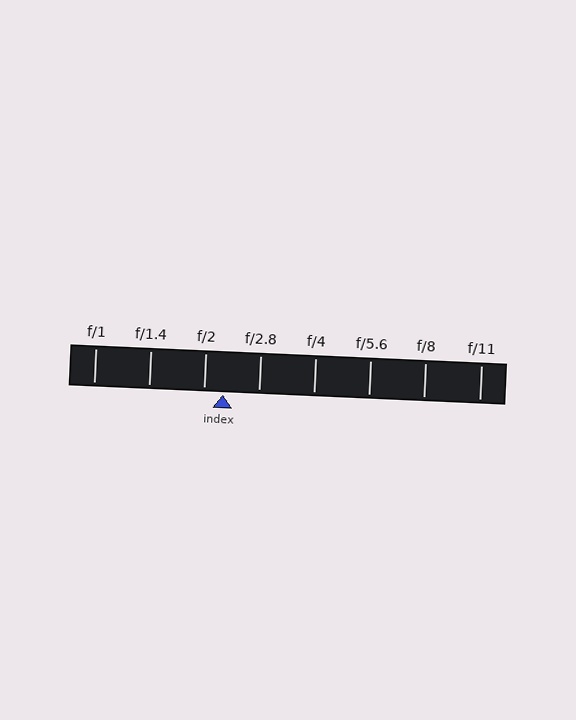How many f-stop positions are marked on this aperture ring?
There are 8 f-stop positions marked.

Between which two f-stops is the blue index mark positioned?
The index mark is between f/2 and f/2.8.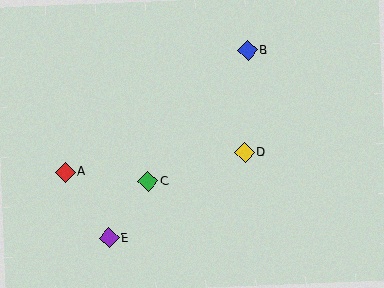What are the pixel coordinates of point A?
Point A is at (65, 172).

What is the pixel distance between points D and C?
The distance between D and C is 101 pixels.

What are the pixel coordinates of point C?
Point C is at (148, 181).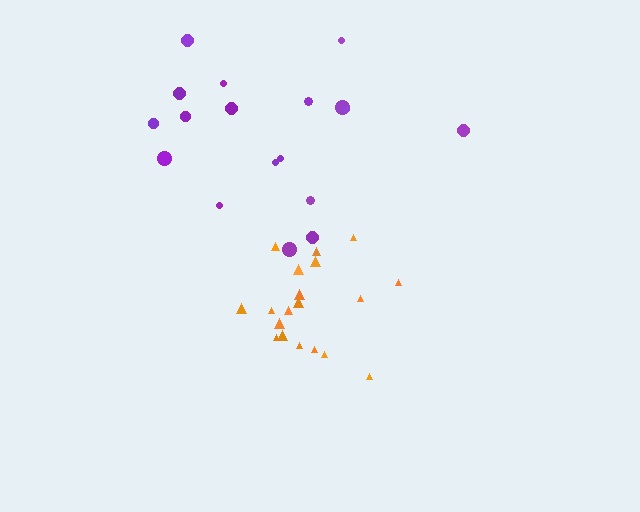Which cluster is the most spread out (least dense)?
Purple.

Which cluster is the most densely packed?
Orange.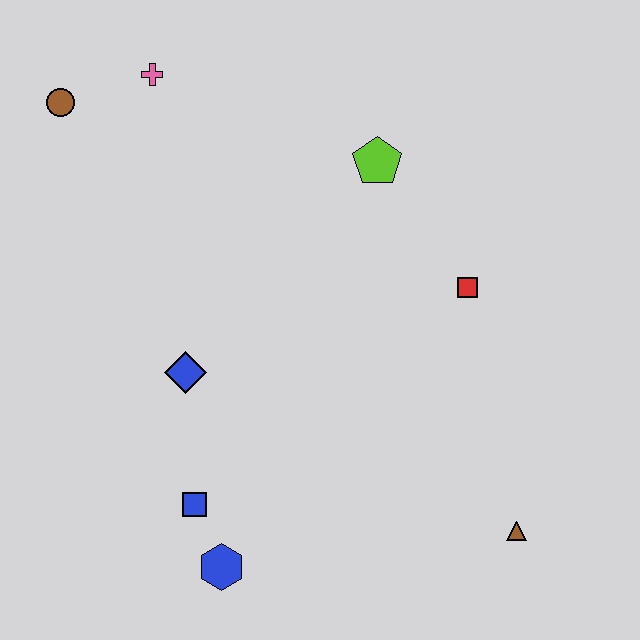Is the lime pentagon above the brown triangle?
Yes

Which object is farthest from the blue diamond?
The brown triangle is farthest from the blue diamond.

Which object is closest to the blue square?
The blue hexagon is closest to the blue square.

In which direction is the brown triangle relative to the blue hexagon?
The brown triangle is to the right of the blue hexagon.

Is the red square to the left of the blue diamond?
No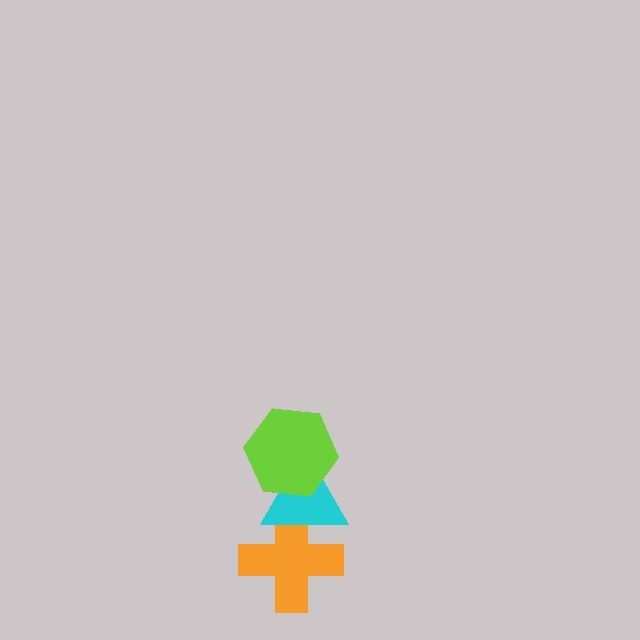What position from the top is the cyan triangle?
The cyan triangle is 2nd from the top.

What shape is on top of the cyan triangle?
The lime hexagon is on top of the cyan triangle.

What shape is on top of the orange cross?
The cyan triangle is on top of the orange cross.